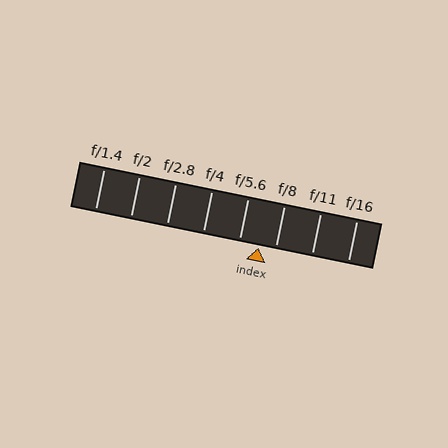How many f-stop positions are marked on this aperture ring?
There are 8 f-stop positions marked.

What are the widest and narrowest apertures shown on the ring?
The widest aperture shown is f/1.4 and the narrowest is f/16.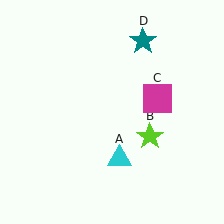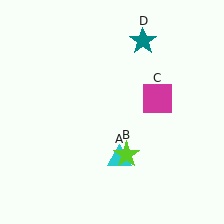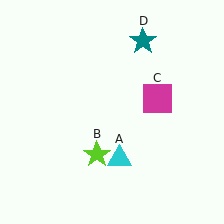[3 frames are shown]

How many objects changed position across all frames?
1 object changed position: lime star (object B).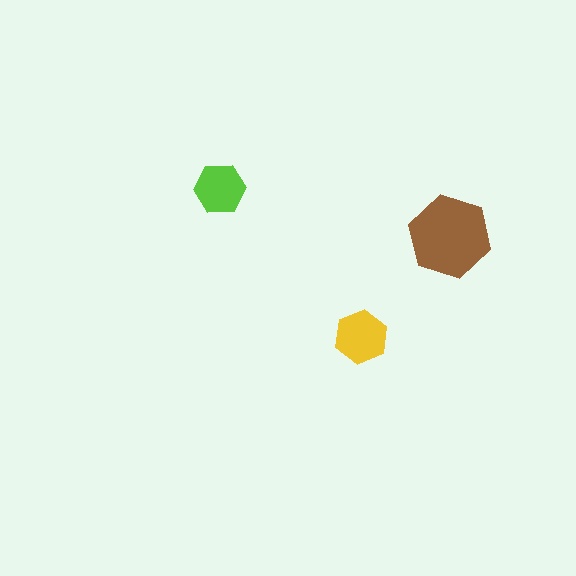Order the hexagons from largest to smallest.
the brown one, the yellow one, the lime one.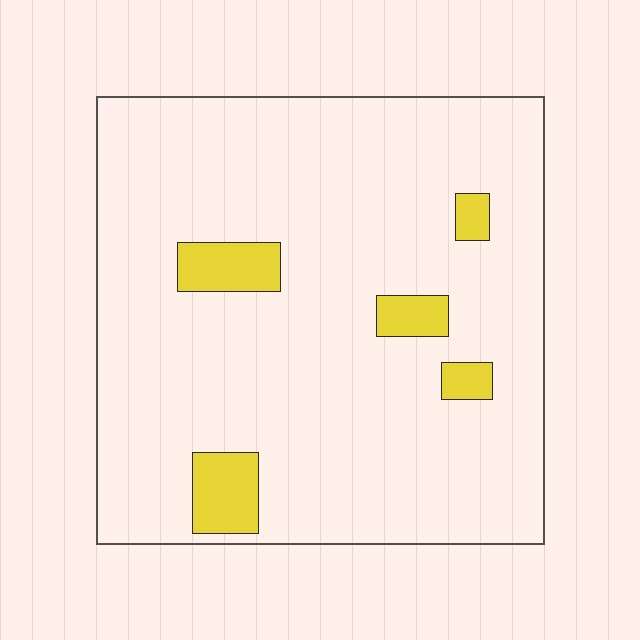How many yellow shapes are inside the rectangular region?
5.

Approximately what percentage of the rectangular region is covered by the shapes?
Approximately 10%.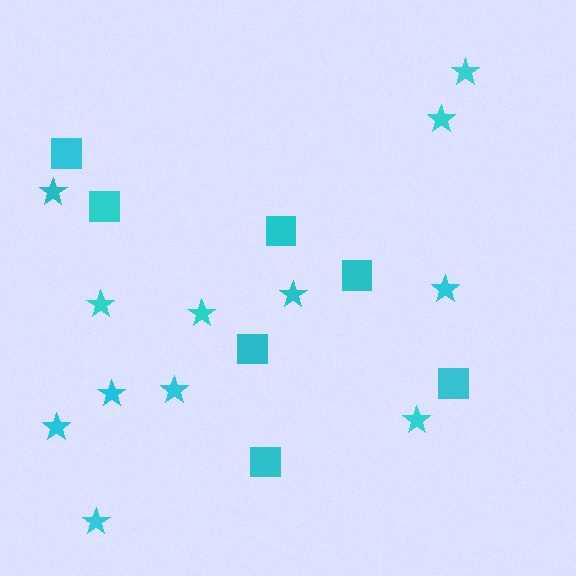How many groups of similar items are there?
There are 2 groups: one group of stars (12) and one group of squares (7).